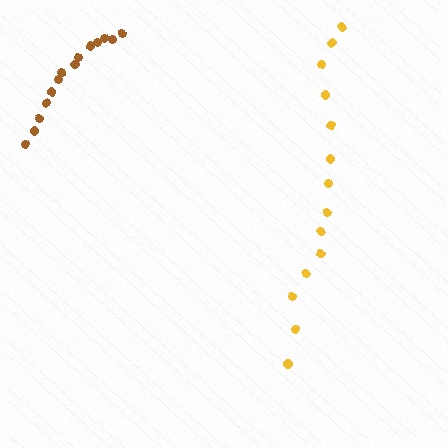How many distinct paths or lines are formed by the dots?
There are 2 distinct paths.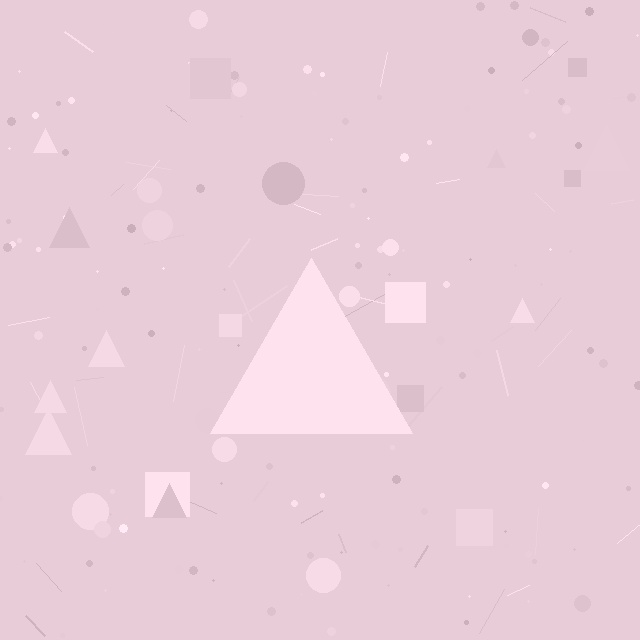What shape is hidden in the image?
A triangle is hidden in the image.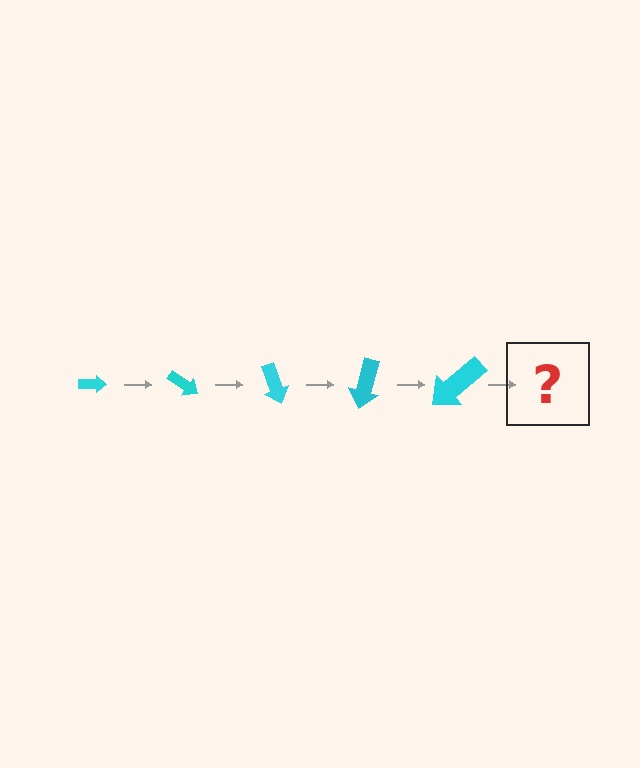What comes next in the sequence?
The next element should be an arrow, larger than the previous one and rotated 175 degrees from the start.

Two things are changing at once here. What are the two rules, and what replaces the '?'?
The two rules are that the arrow grows larger each step and it rotates 35 degrees each step. The '?' should be an arrow, larger than the previous one and rotated 175 degrees from the start.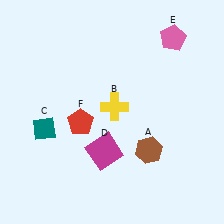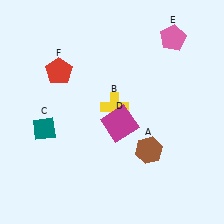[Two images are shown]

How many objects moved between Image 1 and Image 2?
2 objects moved between the two images.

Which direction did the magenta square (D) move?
The magenta square (D) moved up.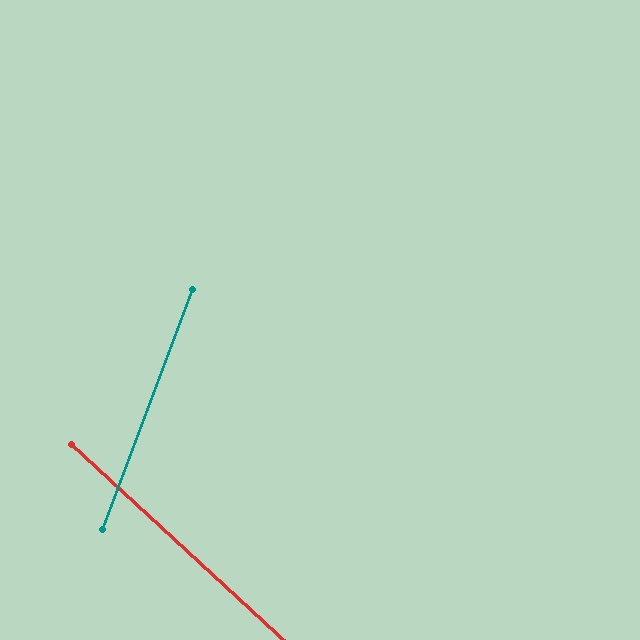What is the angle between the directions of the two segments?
Approximately 68 degrees.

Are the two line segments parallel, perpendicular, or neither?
Neither parallel nor perpendicular — they differ by about 68°.